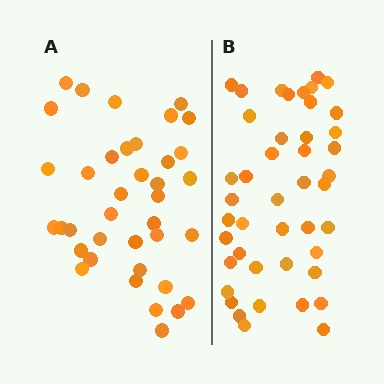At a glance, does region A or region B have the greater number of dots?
Region B (the right region) has more dots.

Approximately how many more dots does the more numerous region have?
Region B has about 6 more dots than region A.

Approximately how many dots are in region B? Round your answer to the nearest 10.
About 40 dots. (The exact count is 44, which rounds to 40.)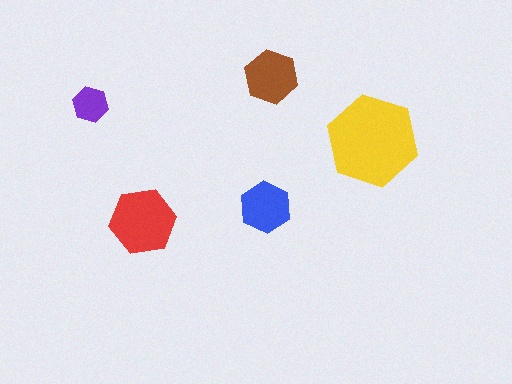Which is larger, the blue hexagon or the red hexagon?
The red one.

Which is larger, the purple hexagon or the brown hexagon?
The brown one.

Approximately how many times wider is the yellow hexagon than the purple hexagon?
About 2.5 times wider.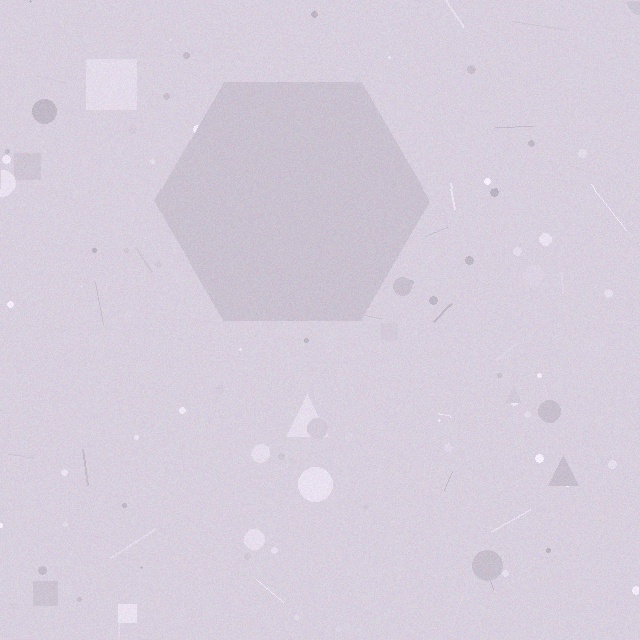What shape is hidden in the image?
A hexagon is hidden in the image.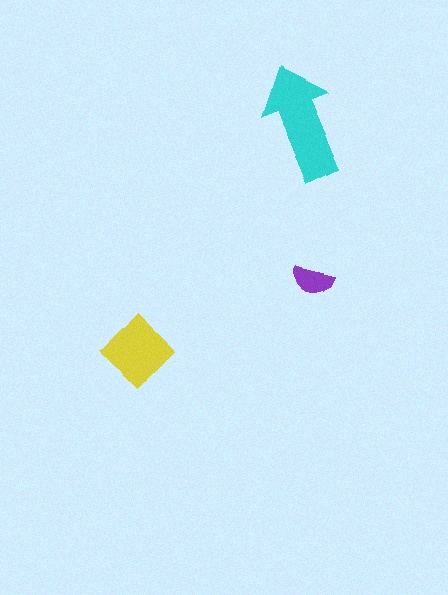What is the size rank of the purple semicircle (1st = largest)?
3rd.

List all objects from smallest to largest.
The purple semicircle, the yellow diamond, the cyan arrow.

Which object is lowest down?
The yellow diamond is bottommost.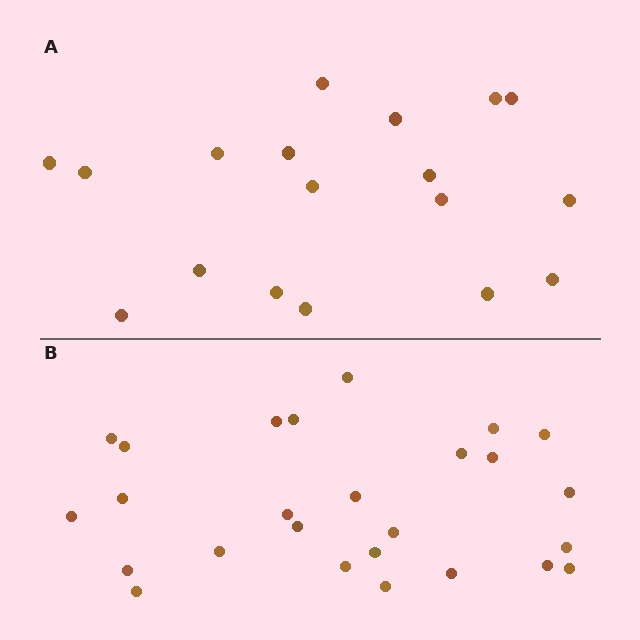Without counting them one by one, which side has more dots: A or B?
Region B (the bottom region) has more dots.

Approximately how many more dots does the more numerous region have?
Region B has roughly 8 or so more dots than region A.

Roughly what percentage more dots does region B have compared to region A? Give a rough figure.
About 45% more.